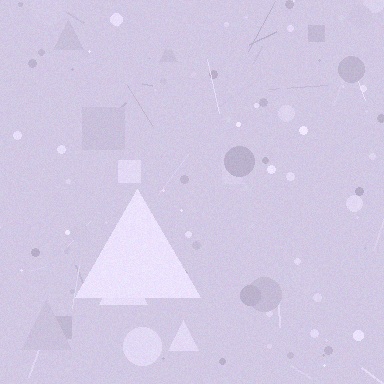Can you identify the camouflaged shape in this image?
The camouflaged shape is a triangle.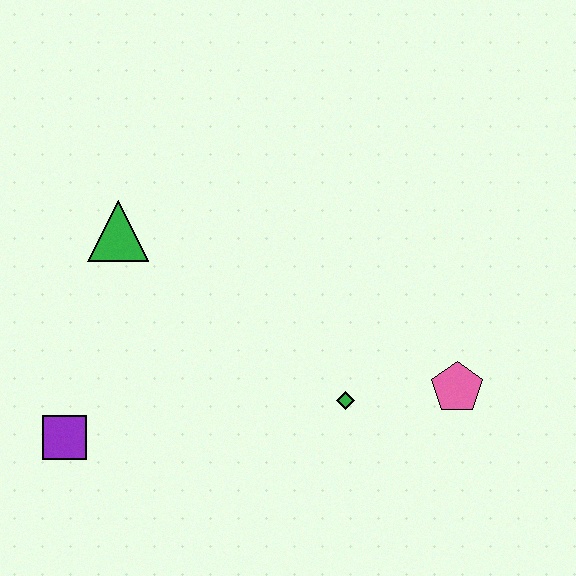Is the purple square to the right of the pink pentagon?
No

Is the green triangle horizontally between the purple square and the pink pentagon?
Yes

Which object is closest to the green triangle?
The purple square is closest to the green triangle.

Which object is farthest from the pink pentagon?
The purple square is farthest from the pink pentagon.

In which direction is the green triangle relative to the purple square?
The green triangle is above the purple square.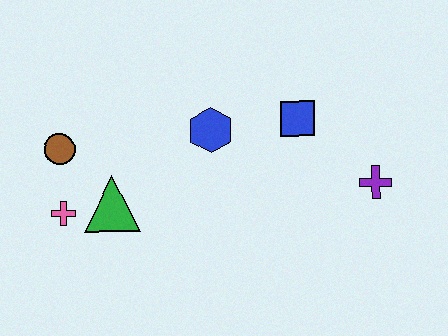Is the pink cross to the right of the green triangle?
No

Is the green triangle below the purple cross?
Yes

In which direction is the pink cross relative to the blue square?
The pink cross is to the left of the blue square.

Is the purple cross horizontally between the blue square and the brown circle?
No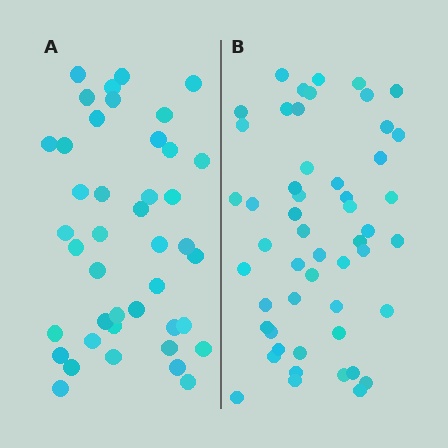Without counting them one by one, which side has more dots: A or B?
Region B (the right region) has more dots.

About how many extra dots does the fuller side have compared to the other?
Region B has roughly 10 or so more dots than region A.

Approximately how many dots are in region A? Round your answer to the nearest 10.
About 40 dots. (The exact count is 42, which rounds to 40.)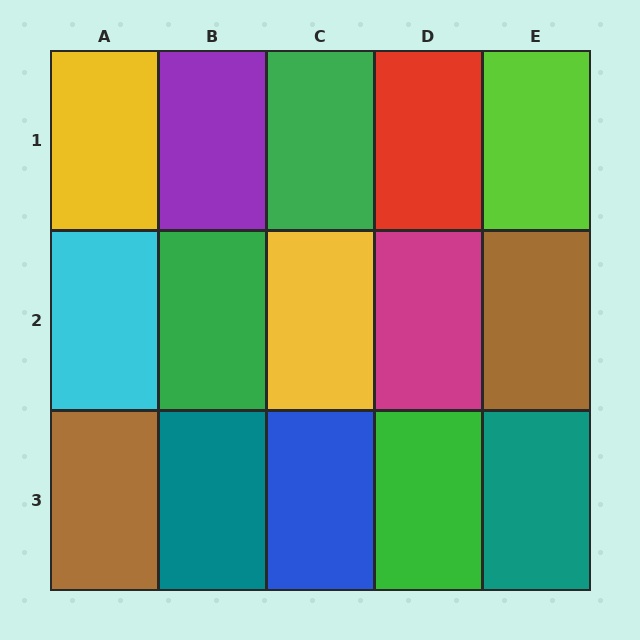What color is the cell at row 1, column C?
Green.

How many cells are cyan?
1 cell is cyan.